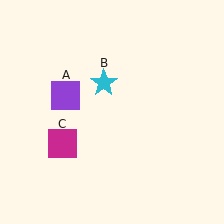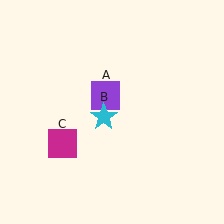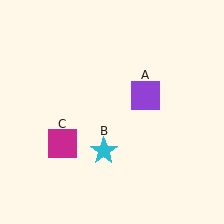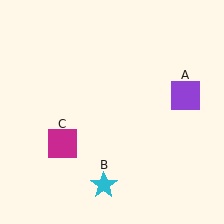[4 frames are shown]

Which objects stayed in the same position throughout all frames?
Magenta square (object C) remained stationary.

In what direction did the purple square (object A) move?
The purple square (object A) moved right.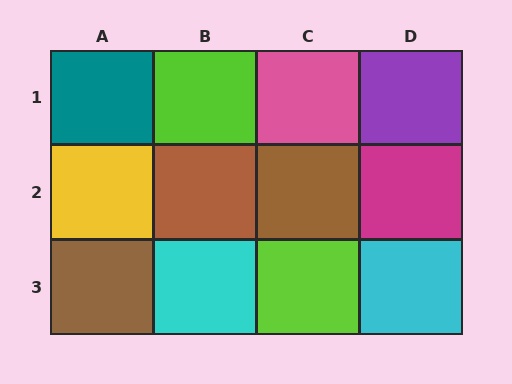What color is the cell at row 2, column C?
Brown.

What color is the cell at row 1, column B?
Lime.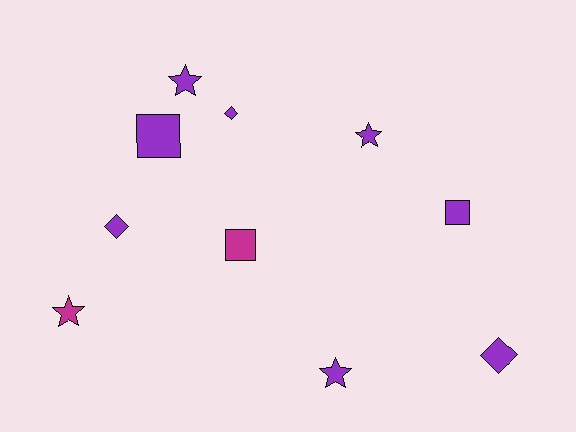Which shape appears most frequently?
Star, with 4 objects.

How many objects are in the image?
There are 10 objects.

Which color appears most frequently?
Purple, with 8 objects.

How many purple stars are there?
There are 3 purple stars.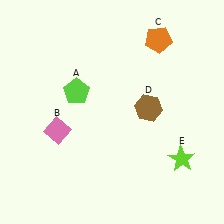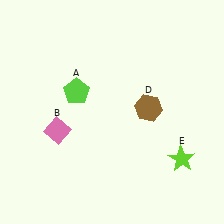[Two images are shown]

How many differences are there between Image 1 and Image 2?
There is 1 difference between the two images.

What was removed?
The orange pentagon (C) was removed in Image 2.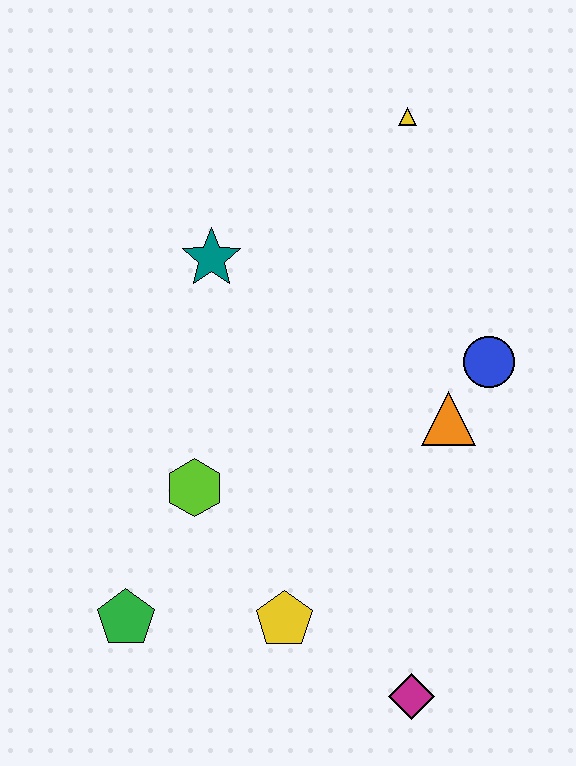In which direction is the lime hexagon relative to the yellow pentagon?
The lime hexagon is above the yellow pentagon.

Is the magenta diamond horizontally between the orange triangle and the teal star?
Yes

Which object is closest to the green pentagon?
The lime hexagon is closest to the green pentagon.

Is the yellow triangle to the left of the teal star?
No